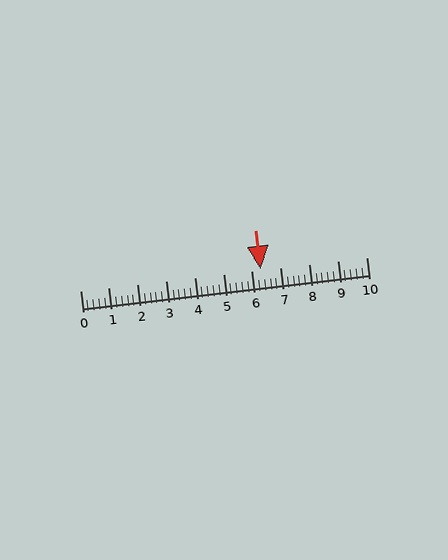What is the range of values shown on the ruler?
The ruler shows values from 0 to 10.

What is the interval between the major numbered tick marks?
The major tick marks are spaced 1 units apart.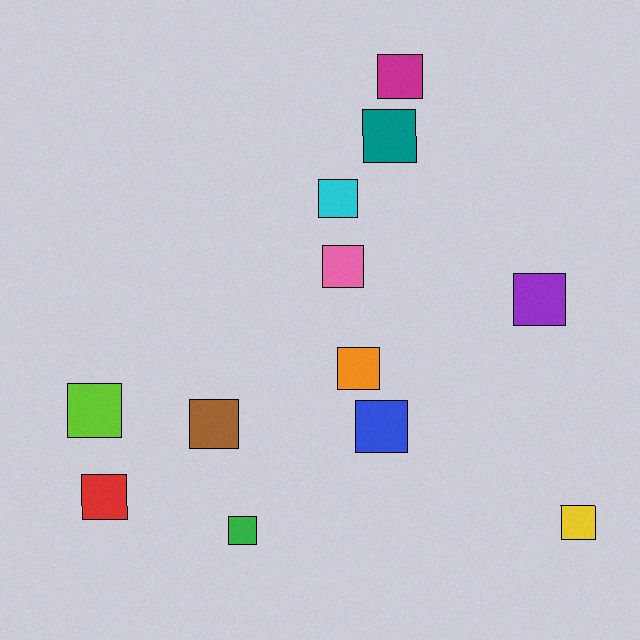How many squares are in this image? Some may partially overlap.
There are 12 squares.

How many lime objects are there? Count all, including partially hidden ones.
There is 1 lime object.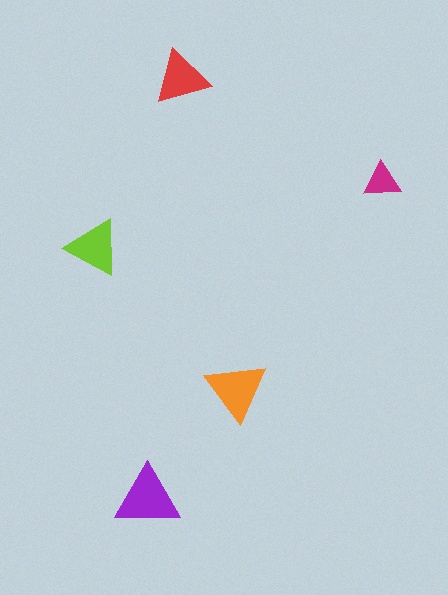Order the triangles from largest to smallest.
the purple one, the orange one, the lime one, the red one, the magenta one.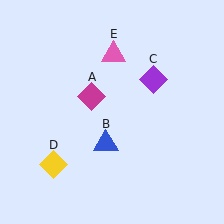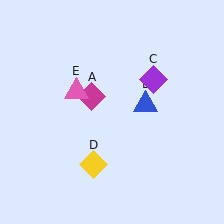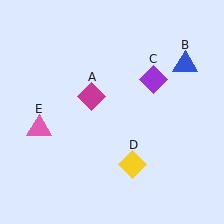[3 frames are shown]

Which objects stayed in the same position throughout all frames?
Magenta diamond (object A) and purple diamond (object C) remained stationary.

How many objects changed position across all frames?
3 objects changed position: blue triangle (object B), yellow diamond (object D), pink triangle (object E).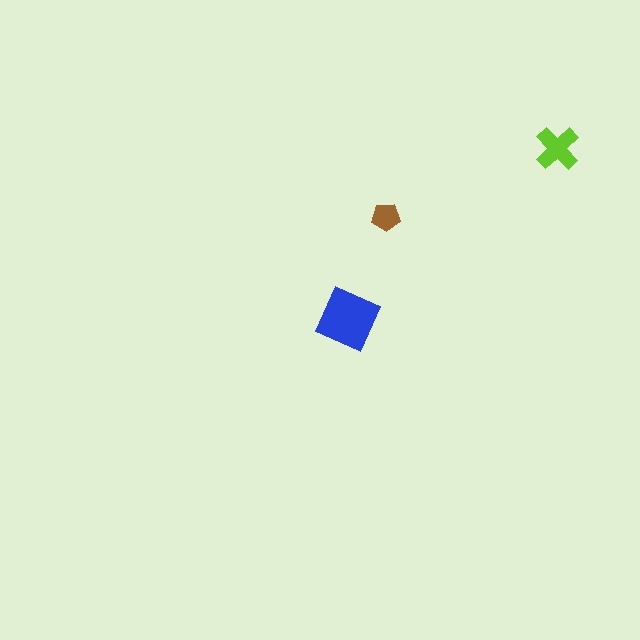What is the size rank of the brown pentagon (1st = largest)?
3rd.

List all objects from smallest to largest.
The brown pentagon, the lime cross, the blue square.